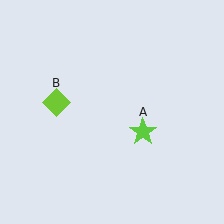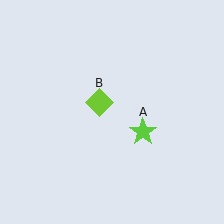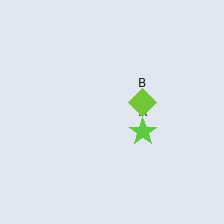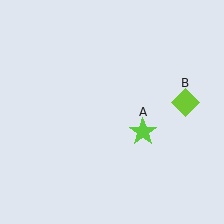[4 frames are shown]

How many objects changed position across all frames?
1 object changed position: lime diamond (object B).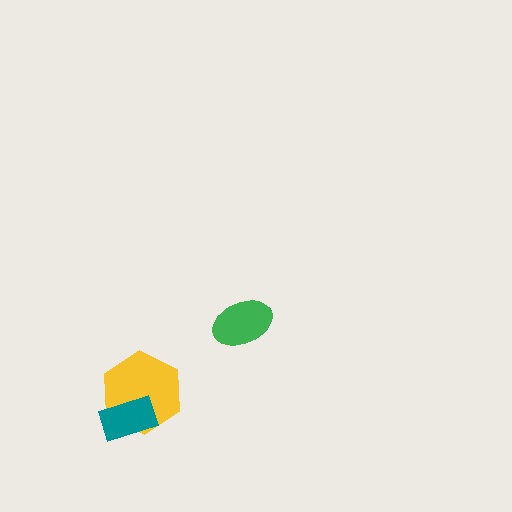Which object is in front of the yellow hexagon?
The teal rectangle is in front of the yellow hexagon.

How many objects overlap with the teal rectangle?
1 object overlaps with the teal rectangle.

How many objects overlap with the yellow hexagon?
1 object overlaps with the yellow hexagon.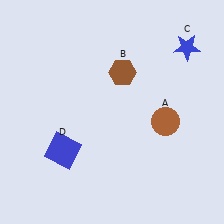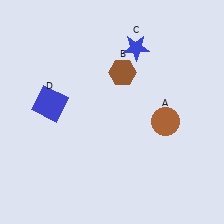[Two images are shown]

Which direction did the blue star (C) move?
The blue star (C) moved left.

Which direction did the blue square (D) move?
The blue square (D) moved up.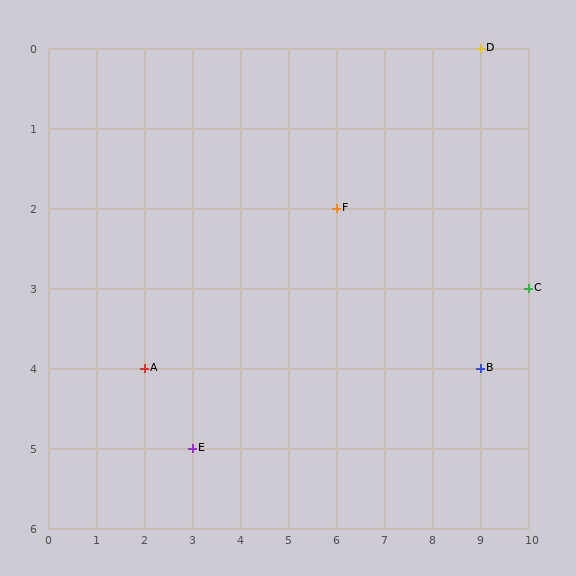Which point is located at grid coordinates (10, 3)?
Point C is at (10, 3).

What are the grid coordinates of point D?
Point D is at grid coordinates (9, 0).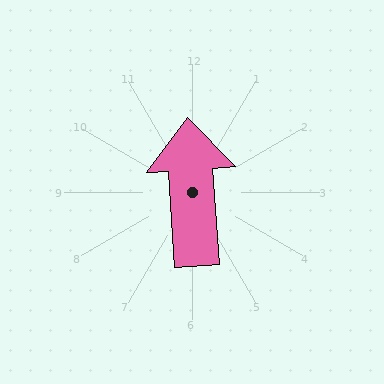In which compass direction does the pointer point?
North.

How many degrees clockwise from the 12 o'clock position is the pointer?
Approximately 356 degrees.